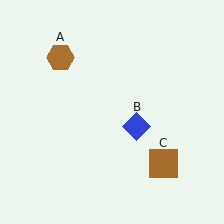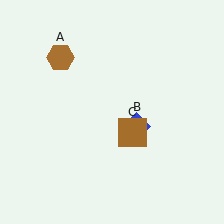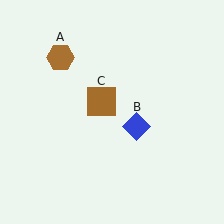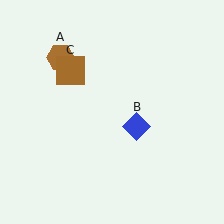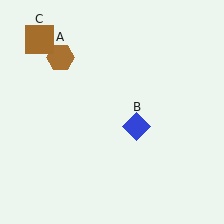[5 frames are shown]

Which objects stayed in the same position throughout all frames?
Brown hexagon (object A) and blue diamond (object B) remained stationary.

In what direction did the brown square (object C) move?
The brown square (object C) moved up and to the left.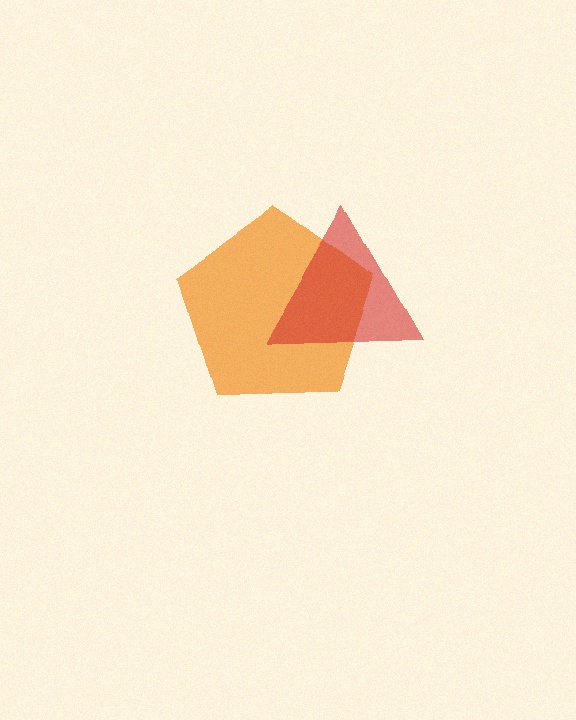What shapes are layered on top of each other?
The layered shapes are: an orange pentagon, a red triangle.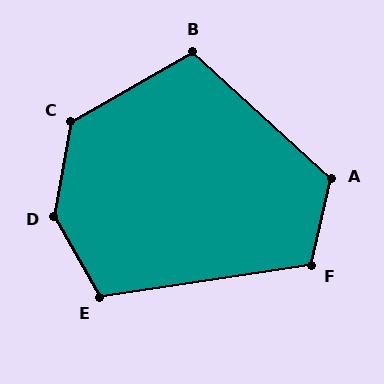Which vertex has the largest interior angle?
D, at approximately 141 degrees.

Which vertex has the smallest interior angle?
B, at approximately 108 degrees.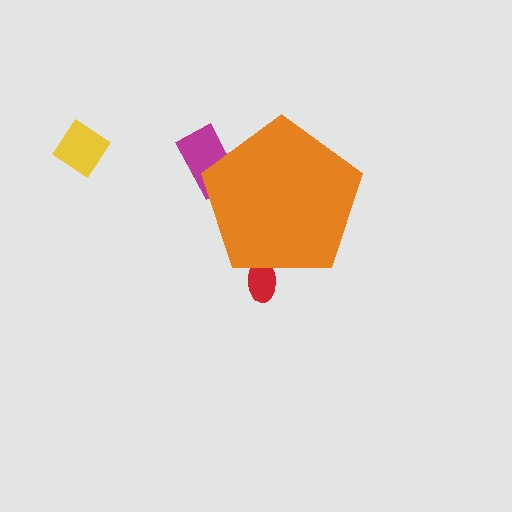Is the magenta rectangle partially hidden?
Yes, the magenta rectangle is partially hidden behind the orange pentagon.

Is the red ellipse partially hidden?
Yes, the red ellipse is partially hidden behind the orange pentagon.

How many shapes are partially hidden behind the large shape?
2 shapes are partially hidden.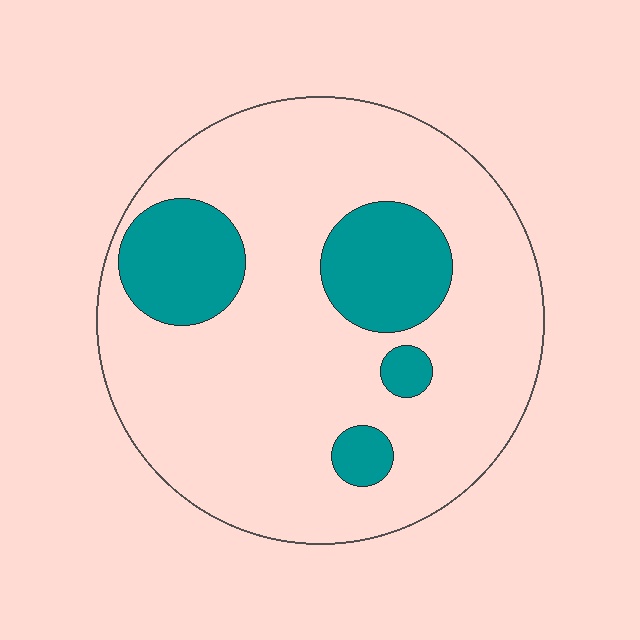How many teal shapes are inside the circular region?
4.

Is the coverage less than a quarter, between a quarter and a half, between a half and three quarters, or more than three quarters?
Less than a quarter.